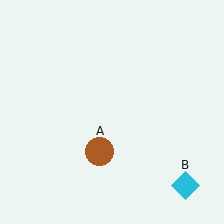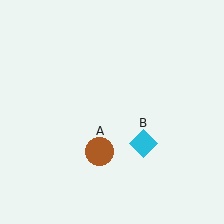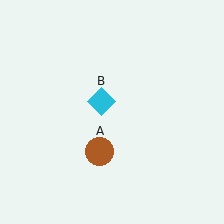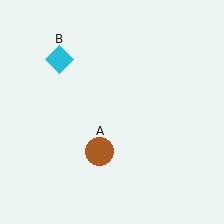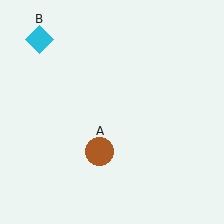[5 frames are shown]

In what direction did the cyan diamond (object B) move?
The cyan diamond (object B) moved up and to the left.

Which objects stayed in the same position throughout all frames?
Brown circle (object A) remained stationary.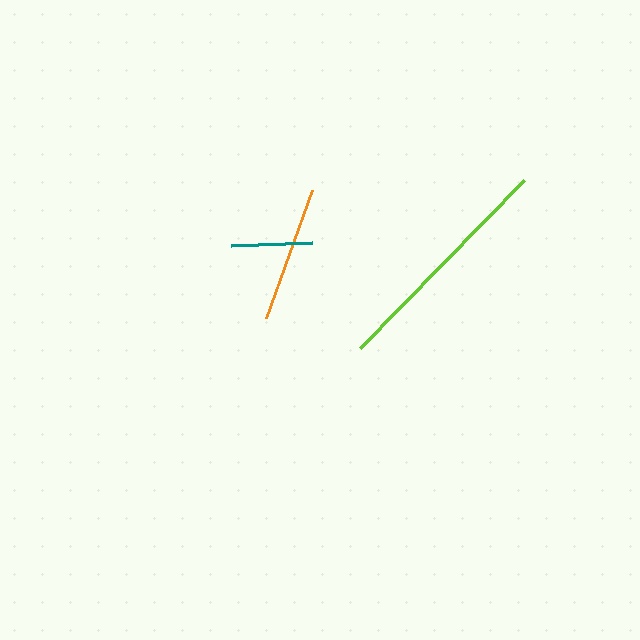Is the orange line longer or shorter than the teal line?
The orange line is longer than the teal line.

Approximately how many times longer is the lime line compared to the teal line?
The lime line is approximately 2.9 times the length of the teal line.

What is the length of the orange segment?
The orange segment is approximately 136 pixels long.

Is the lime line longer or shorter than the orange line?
The lime line is longer than the orange line.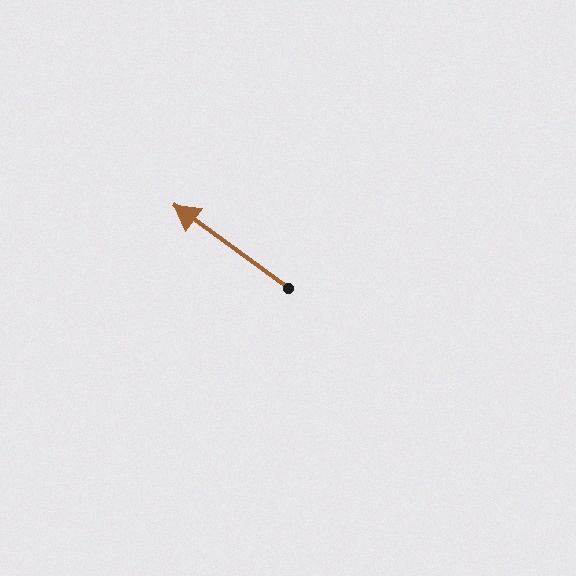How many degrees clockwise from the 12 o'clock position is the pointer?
Approximately 306 degrees.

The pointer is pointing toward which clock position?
Roughly 10 o'clock.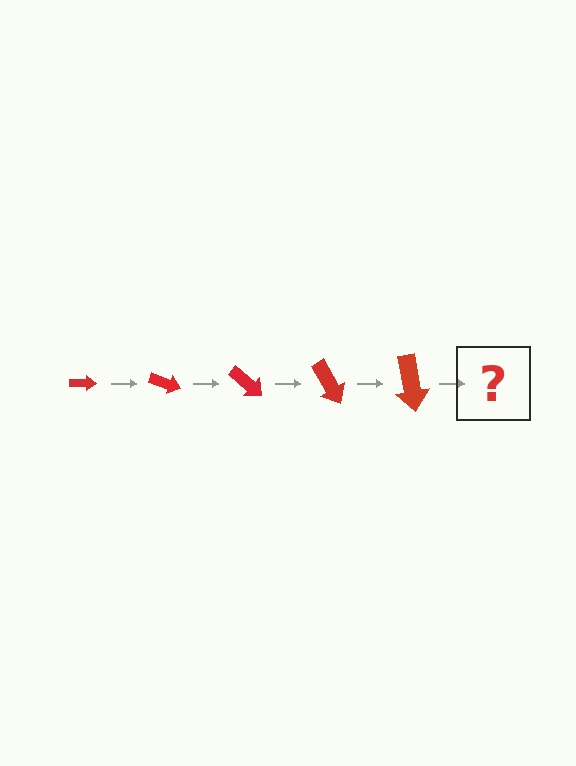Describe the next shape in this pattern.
It should be an arrow, larger than the previous one and rotated 100 degrees from the start.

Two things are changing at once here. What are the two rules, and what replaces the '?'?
The two rules are that the arrow grows larger each step and it rotates 20 degrees each step. The '?' should be an arrow, larger than the previous one and rotated 100 degrees from the start.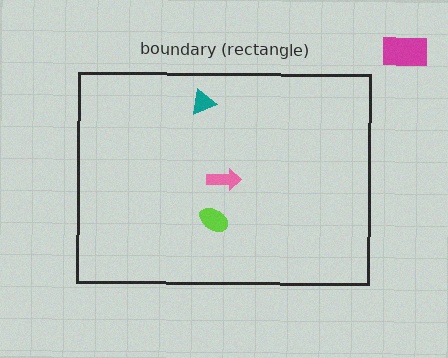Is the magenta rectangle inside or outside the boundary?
Outside.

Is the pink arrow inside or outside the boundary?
Inside.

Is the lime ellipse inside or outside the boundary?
Inside.